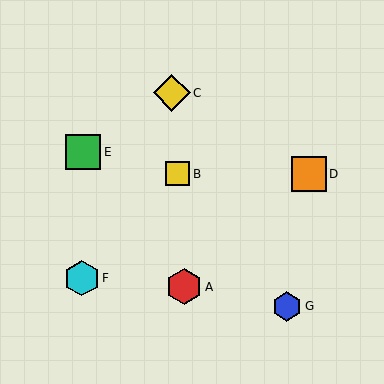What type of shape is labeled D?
Shape D is an orange square.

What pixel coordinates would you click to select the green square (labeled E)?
Click at (83, 152) to select the green square E.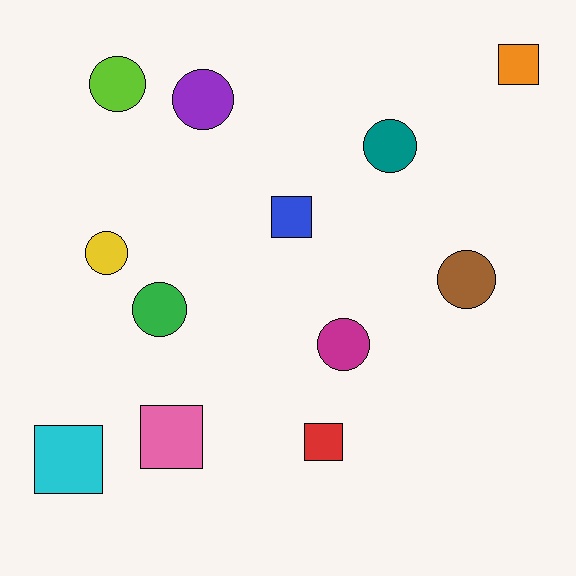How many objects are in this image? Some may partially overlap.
There are 12 objects.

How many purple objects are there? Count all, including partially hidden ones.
There is 1 purple object.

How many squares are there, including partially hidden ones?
There are 5 squares.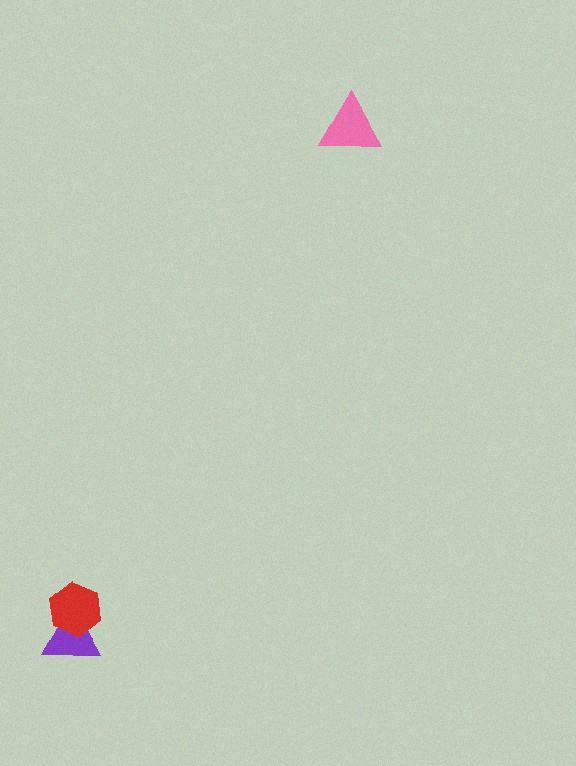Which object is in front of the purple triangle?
The red hexagon is in front of the purple triangle.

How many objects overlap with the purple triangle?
1 object overlaps with the purple triangle.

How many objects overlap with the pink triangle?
0 objects overlap with the pink triangle.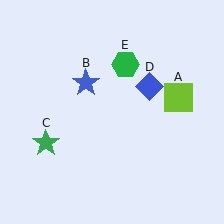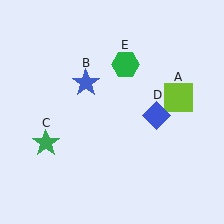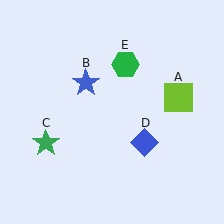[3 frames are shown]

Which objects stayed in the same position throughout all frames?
Lime square (object A) and blue star (object B) and green star (object C) and green hexagon (object E) remained stationary.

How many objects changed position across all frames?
1 object changed position: blue diamond (object D).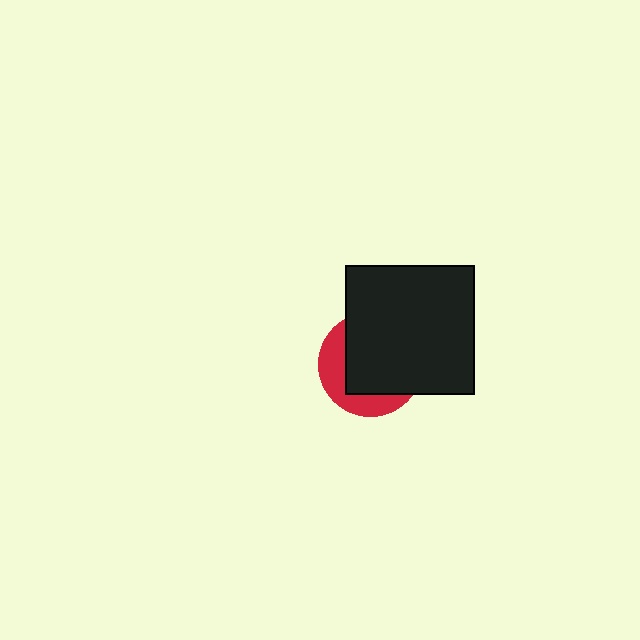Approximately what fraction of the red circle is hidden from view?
Roughly 66% of the red circle is hidden behind the black square.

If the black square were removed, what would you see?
You would see the complete red circle.